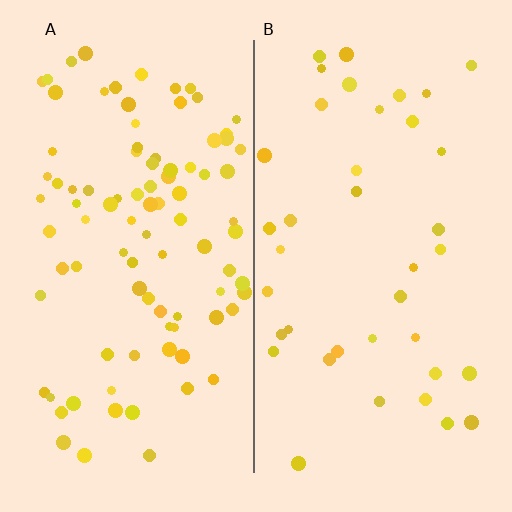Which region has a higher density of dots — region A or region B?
A (the left).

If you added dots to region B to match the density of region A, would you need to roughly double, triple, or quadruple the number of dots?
Approximately double.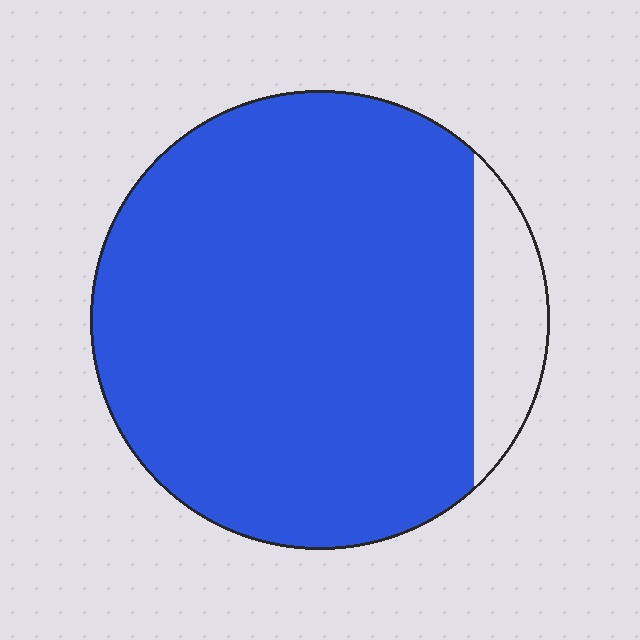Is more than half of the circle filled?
Yes.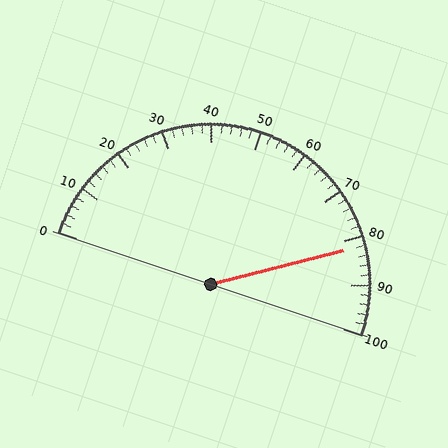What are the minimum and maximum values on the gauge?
The gauge ranges from 0 to 100.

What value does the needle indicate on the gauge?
The needle indicates approximately 82.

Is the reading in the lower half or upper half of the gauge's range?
The reading is in the upper half of the range (0 to 100).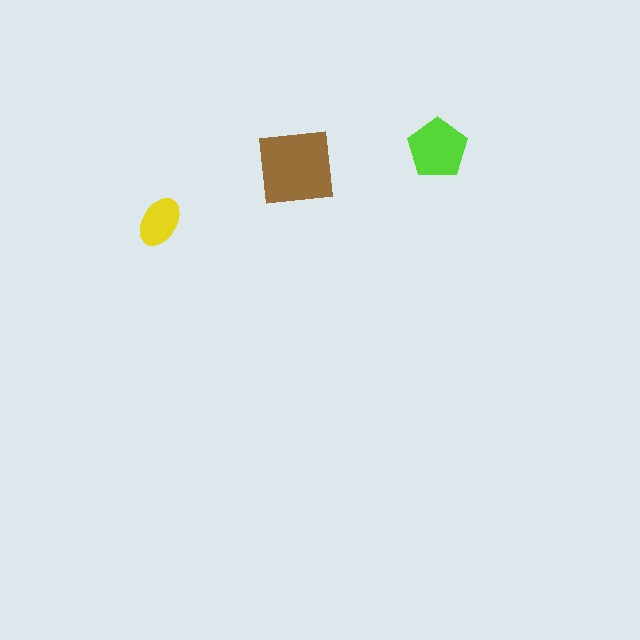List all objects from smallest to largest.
The yellow ellipse, the lime pentagon, the brown square.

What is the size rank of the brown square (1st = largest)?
1st.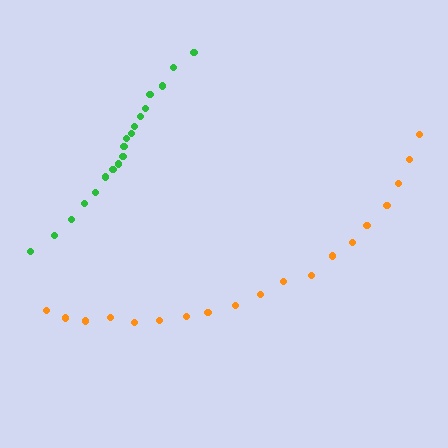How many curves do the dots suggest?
There are 2 distinct paths.